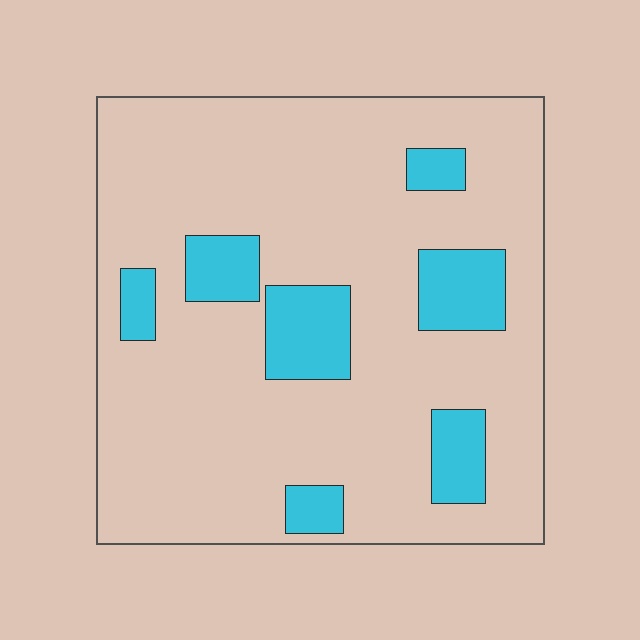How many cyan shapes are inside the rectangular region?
7.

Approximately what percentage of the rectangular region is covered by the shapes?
Approximately 15%.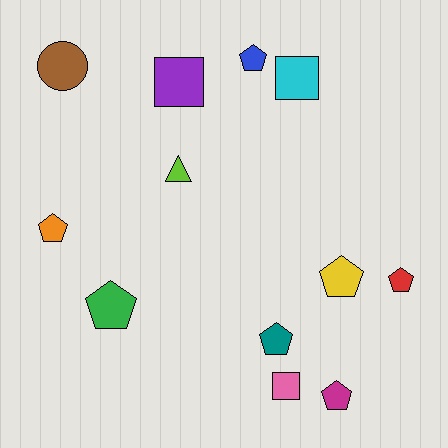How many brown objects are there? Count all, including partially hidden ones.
There is 1 brown object.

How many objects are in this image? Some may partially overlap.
There are 12 objects.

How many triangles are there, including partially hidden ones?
There is 1 triangle.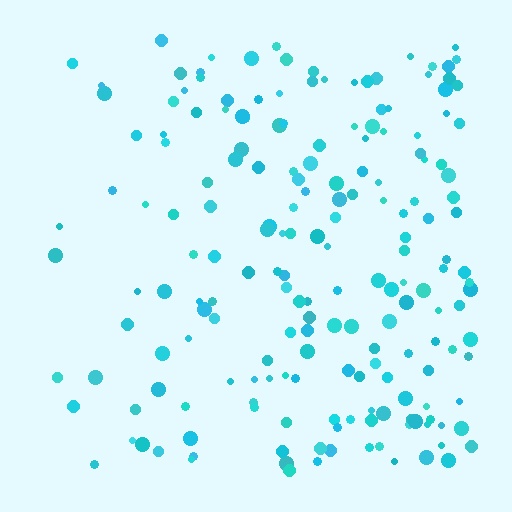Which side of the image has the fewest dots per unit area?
The left.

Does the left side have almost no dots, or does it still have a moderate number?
Still a moderate number, just noticeably fewer than the right.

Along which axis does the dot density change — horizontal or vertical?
Horizontal.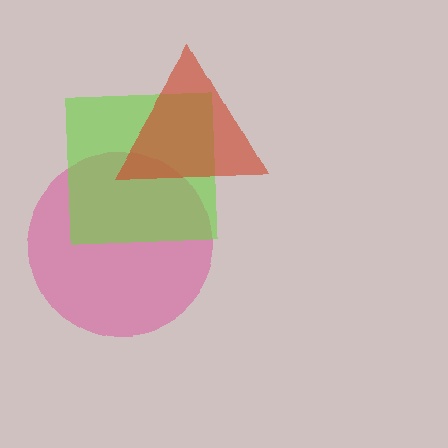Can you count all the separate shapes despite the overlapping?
Yes, there are 3 separate shapes.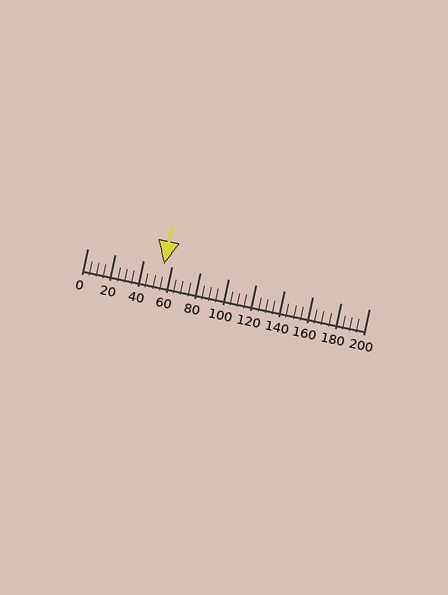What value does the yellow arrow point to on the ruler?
The yellow arrow points to approximately 54.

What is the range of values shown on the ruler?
The ruler shows values from 0 to 200.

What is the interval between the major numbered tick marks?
The major tick marks are spaced 20 units apart.